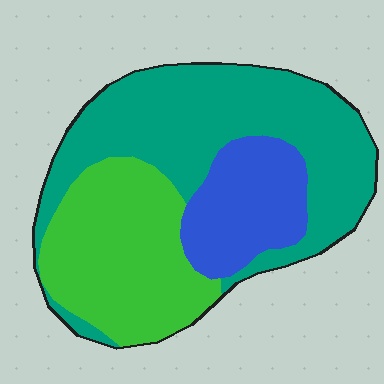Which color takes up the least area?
Blue, at roughly 20%.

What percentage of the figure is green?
Green covers roughly 35% of the figure.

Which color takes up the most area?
Teal, at roughly 50%.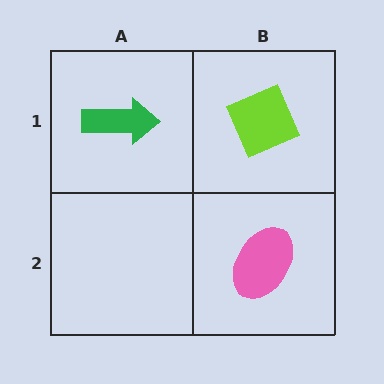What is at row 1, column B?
A lime diamond.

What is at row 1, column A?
A green arrow.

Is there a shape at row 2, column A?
No, that cell is empty.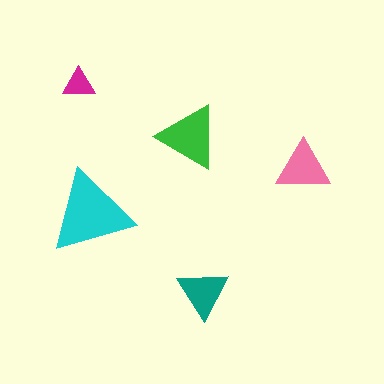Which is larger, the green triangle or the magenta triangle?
The green one.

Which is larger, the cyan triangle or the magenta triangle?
The cyan one.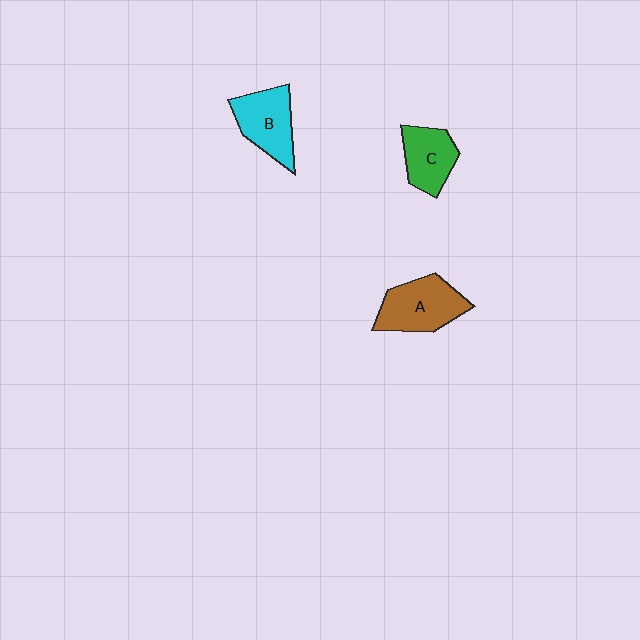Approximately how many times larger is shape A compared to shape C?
Approximately 1.3 times.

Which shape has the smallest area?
Shape C (green).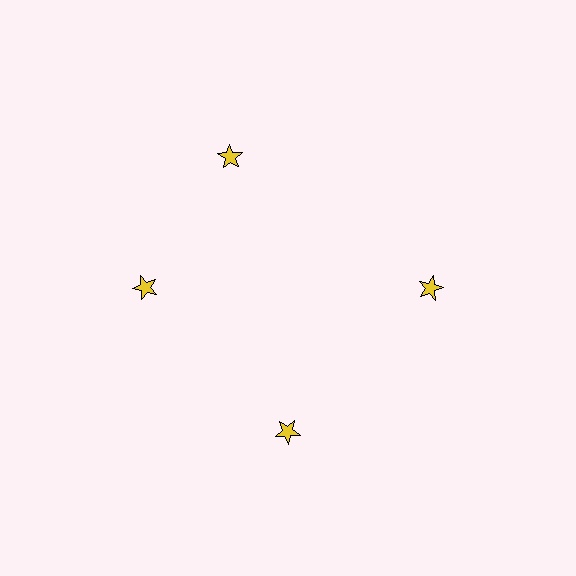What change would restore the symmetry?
The symmetry would be restored by rotating it back into even spacing with its neighbors so that all 4 stars sit at equal angles and equal distance from the center.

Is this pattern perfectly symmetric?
No. The 4 yellow stars are arranged in a ring, but one element near the 12 o'clock position is rotated out of alignment along the ring, breaking the 4-fold rotational symmetry.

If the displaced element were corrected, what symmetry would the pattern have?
It would have 4-fold rotational symmetry — the pattern would map onto itself every 90 degrees.